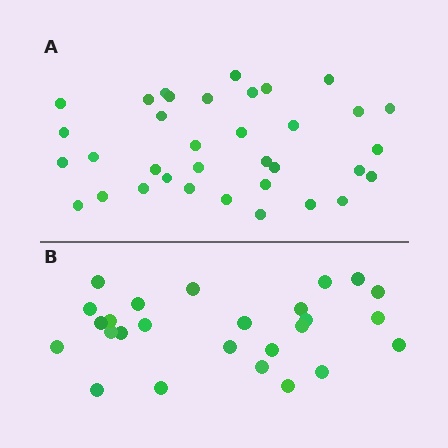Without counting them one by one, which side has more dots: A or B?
Region A (the top region) has more dots.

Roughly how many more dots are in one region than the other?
Region A has roughly 8 or so more dots than region B.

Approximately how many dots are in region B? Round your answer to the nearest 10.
About 30 dots. (The exact count is 26, which rounds to 30.)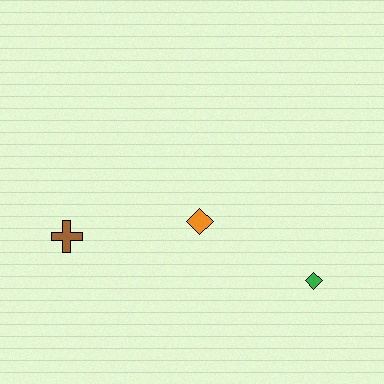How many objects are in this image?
There are 3 objects.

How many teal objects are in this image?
There are no teal objects.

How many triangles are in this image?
There are no triangles.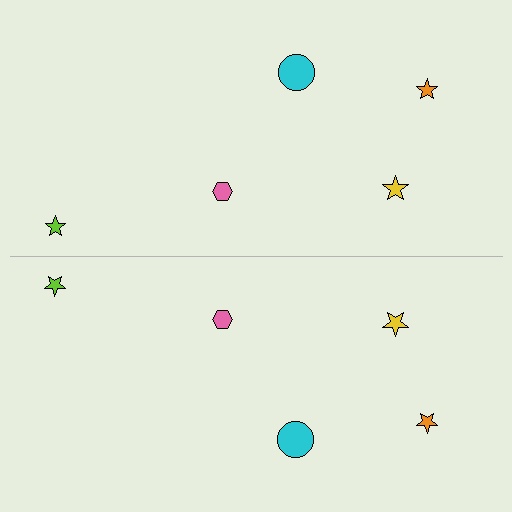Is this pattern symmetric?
Yes, this pattern has bilateral (reflection) symmetry.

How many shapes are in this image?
There are 10 shapes in this image.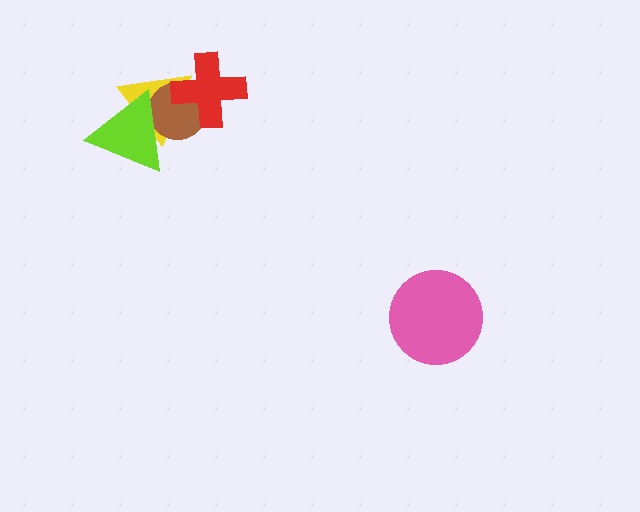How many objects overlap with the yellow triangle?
3 objects overlap with the yellow triangle.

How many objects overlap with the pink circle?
0 objects overlap with the pink circle.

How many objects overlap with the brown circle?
3 objects overlap with the brown circle.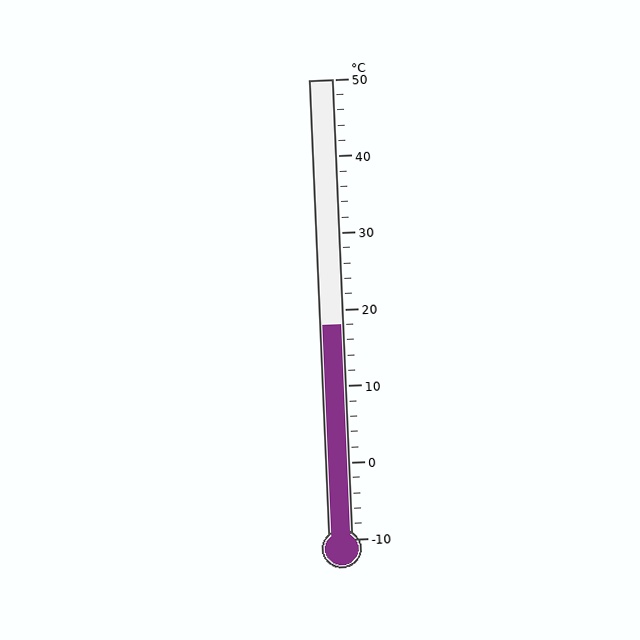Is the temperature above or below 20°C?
The temperature is below 20°C.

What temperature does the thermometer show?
The thermometer shows approximately 18°C.